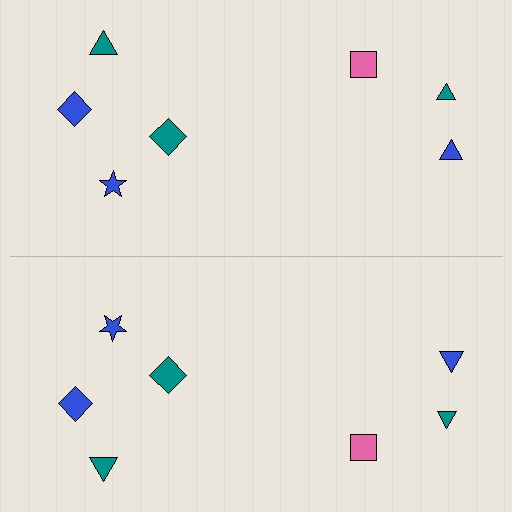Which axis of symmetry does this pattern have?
The pattern has a horizontal axis of symmetry running through the center of the image.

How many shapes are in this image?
There are 14 shapes in this image.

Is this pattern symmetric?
Yes, this pattern has bilateral (reflection) symmetry.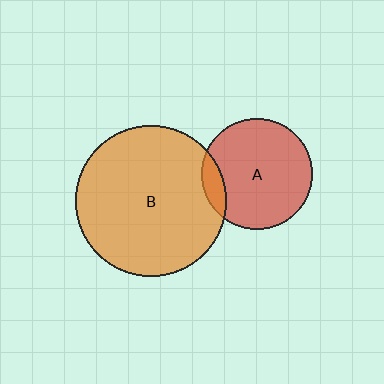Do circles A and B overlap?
Yes.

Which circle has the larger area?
Circle B (orange).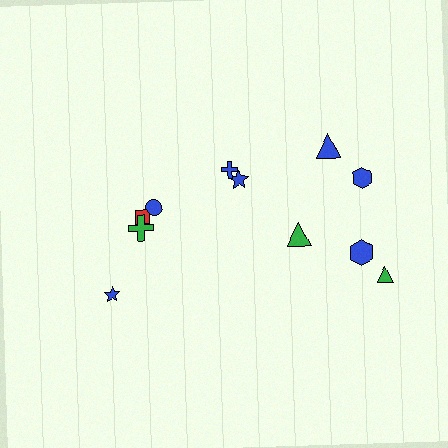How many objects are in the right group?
There are 7 objects.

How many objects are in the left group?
There are 4 objects.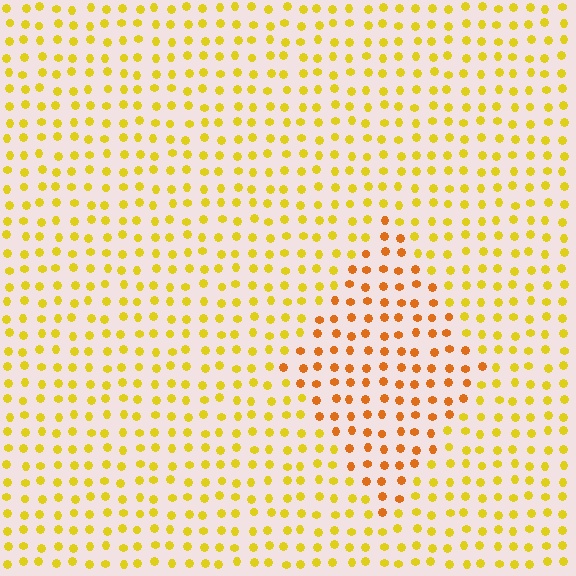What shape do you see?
I see a diamond.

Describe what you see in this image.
The image is filled with small yellow elements in a uniform arrangement. A diamond-shaped region is visible where the elements are tinted to a slightly different hue, forming a subtle color boundary.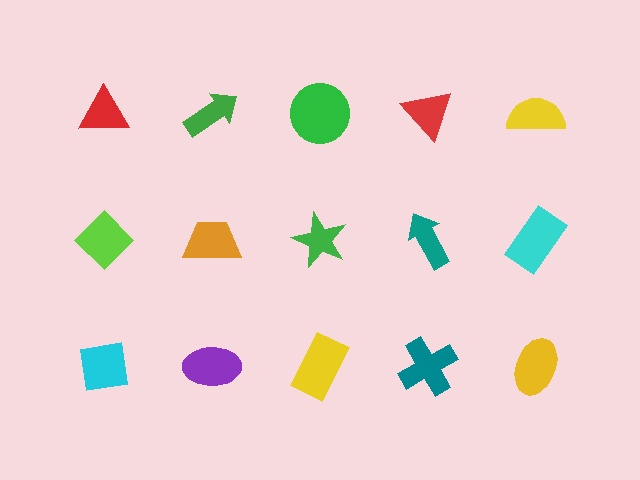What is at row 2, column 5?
A cyan rectangle.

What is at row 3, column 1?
A cyan square.